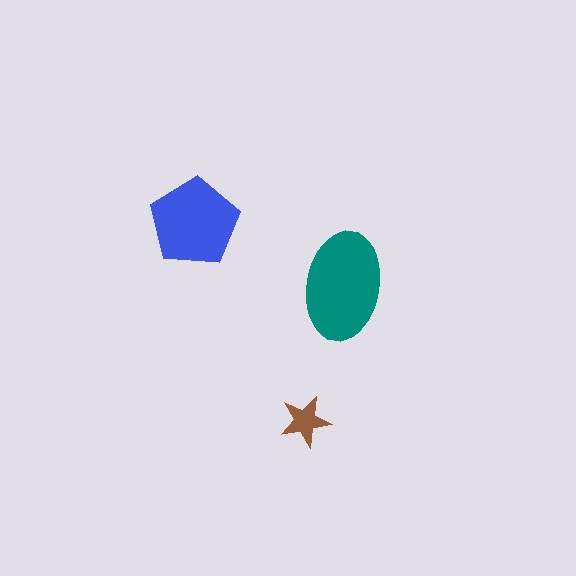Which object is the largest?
The teal ellipse.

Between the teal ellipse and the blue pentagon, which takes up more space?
The teal ellipse.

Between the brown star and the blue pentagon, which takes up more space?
The blue pentagon.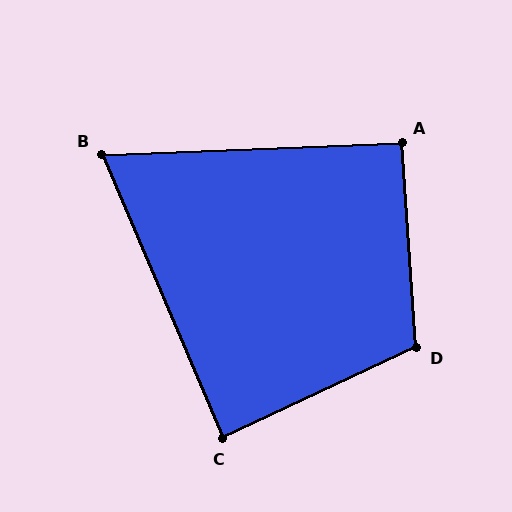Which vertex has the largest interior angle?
D, at approximately 111 degrees.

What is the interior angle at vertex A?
Approximately 92 degrees (approximately right).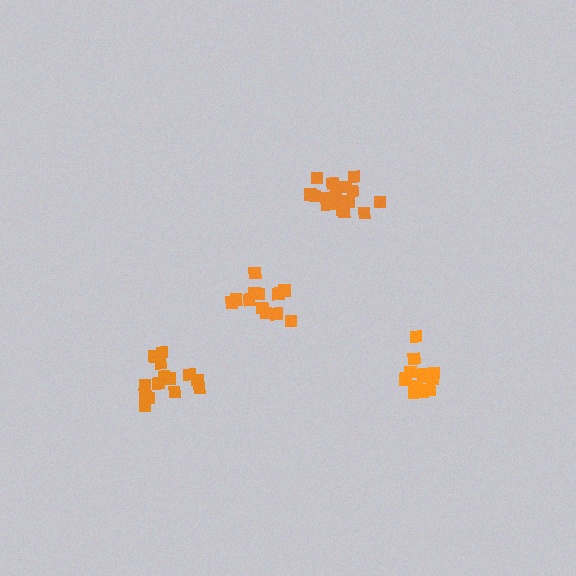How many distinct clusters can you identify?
There are 4 distinct clusters.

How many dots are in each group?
Group 1: 12 dots, Group 2: 16 dots, Group 3: 17 dots, Group 4: 16 dots (61 total).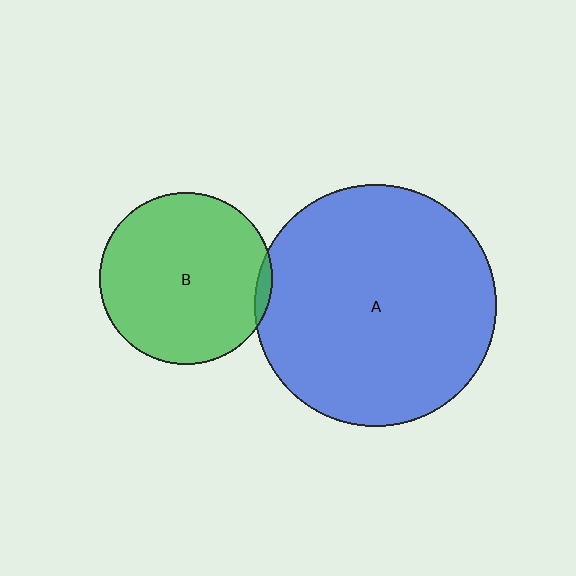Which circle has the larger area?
Circle A (blue).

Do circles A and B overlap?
Yes.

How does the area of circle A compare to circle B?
Approximately 2.0 times.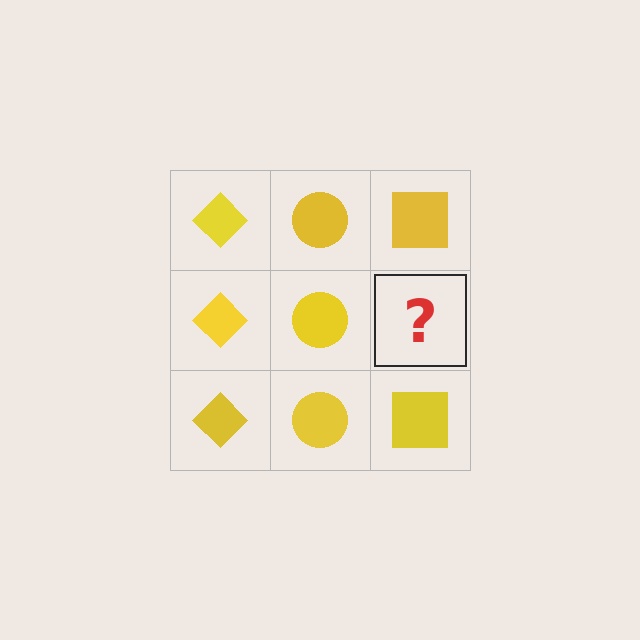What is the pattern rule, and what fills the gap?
The rule is that each column has a consistent shape. The gap should be filled with a yellow square.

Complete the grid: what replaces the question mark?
The question mark should be replaced with a yellow square.